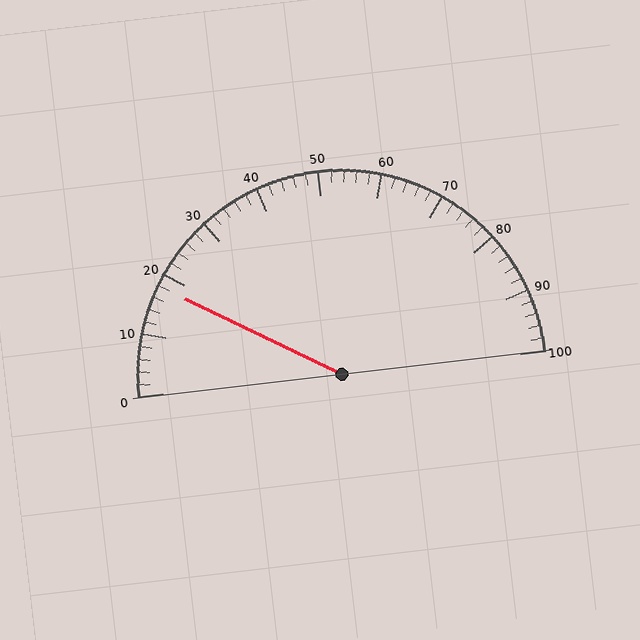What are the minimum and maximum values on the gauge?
The gauge ranges from 0 to 100.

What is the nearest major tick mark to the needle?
The nearest major tick mark is 20.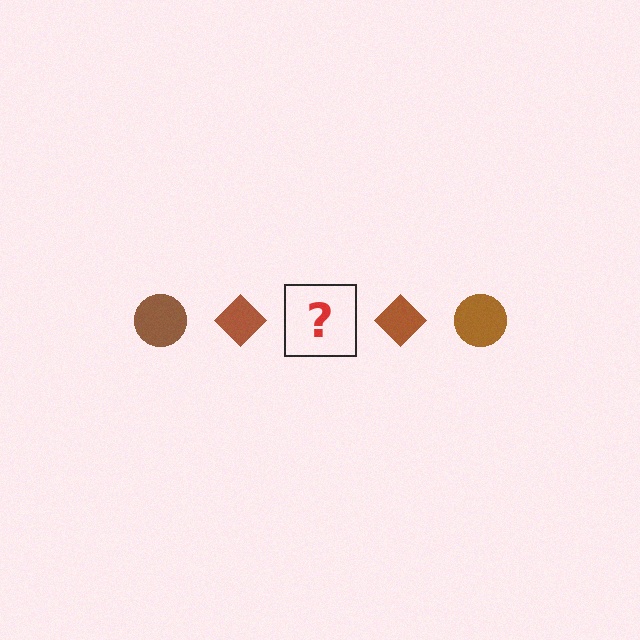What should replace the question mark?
The question mark should be replaced with a brown circle.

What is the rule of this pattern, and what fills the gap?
The rule is that the pattern cycles through circle, diamond shapes in brown. The gap should be filled with a brown circle.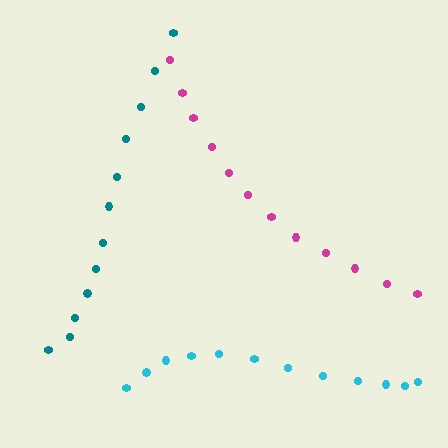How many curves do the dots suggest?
There are 3 distinct paths.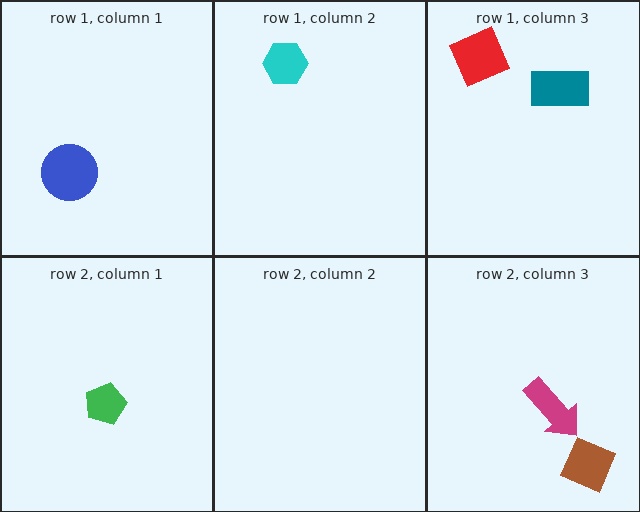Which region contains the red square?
The row 1, column 3 region.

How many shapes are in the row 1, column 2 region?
1.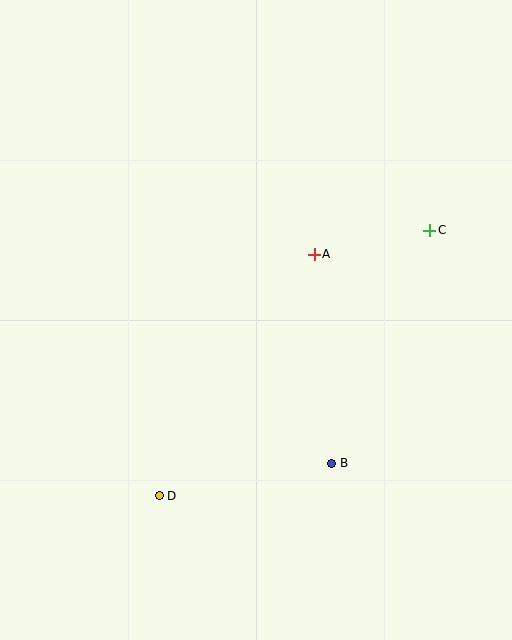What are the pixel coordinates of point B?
Point B is at (332, 463).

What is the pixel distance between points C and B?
The distance between C and B is 253 pixels.